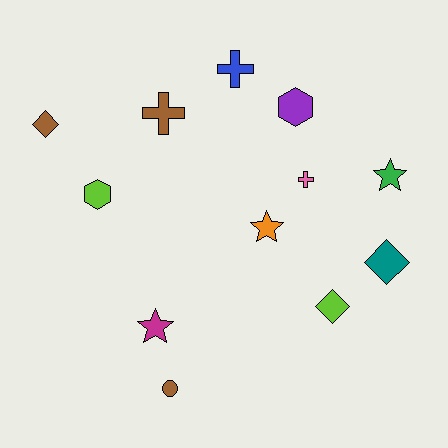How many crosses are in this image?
There are 3 crosses.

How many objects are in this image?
There are 12 objects.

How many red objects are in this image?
There are no red objects.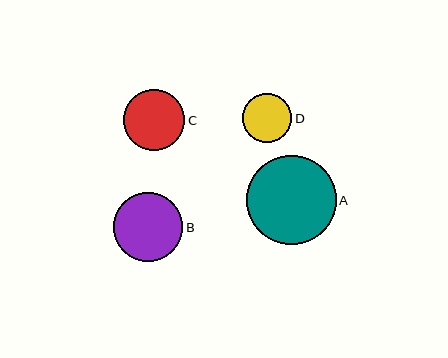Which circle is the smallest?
Circle D is the smallest with a size of approximately 49 pixels.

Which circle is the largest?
Circle A is the largest with a size of approximately 90 pixels.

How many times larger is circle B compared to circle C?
Circle B is approximately 1.1 times the size of circle C.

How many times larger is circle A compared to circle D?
Circle A is approximately 1.8 times the size of circle D.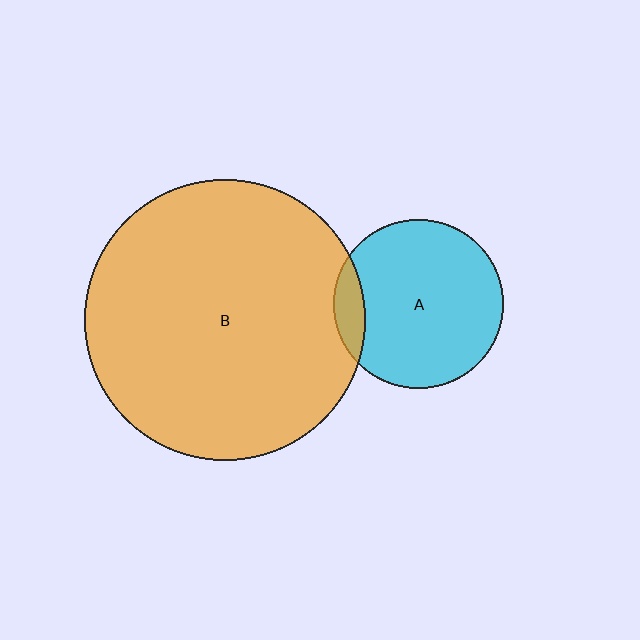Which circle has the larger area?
Circle B (orange).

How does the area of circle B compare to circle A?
Approximately 2.8 times.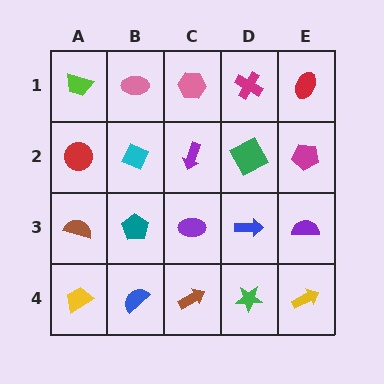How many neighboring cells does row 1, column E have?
2.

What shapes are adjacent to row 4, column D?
A blue arrow (row 3, column D), a brown arrow (row 4, column C), a yellow arrow (row 4, column E).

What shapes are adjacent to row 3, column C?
A purple arrow (row 2, column C), a brown arrow (row 4, column C), a teal pentagon (row 3, column B), a blue arrow (row 3, column D).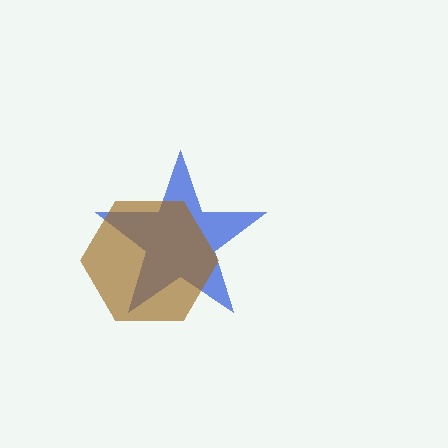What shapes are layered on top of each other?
The layered shapes are: a blue star, a brown hexagon.